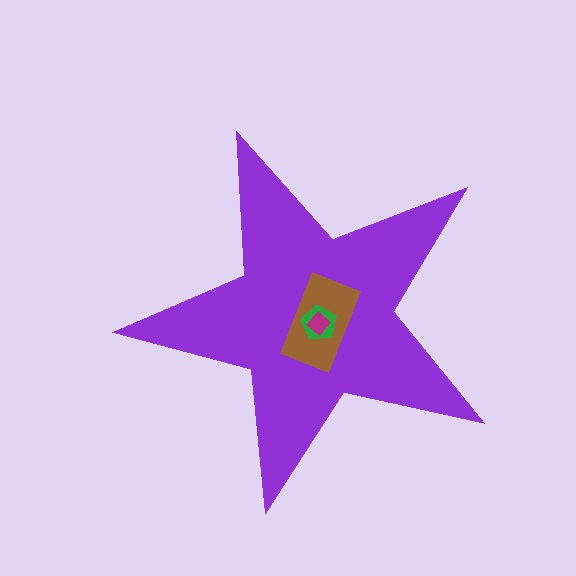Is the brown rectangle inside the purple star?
Yes.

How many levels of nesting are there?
4.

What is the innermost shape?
The magenta diamond.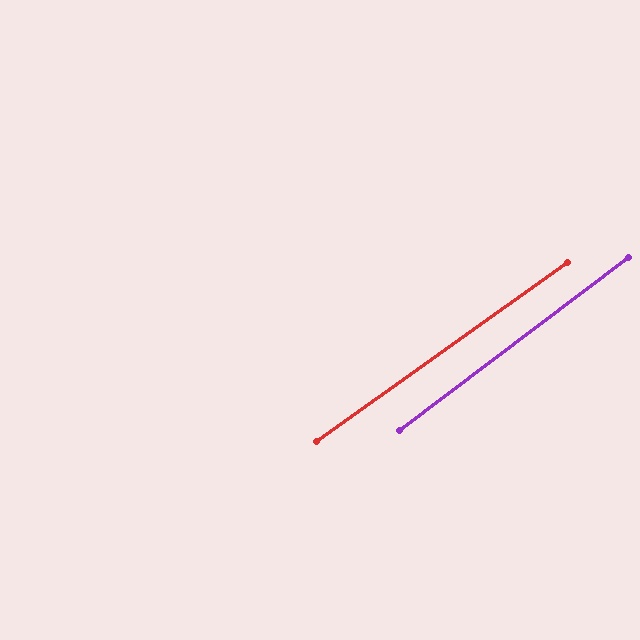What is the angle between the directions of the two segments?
Approximately 2 degrees.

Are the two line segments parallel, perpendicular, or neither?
Parallel — their directions differ by only 1.8°.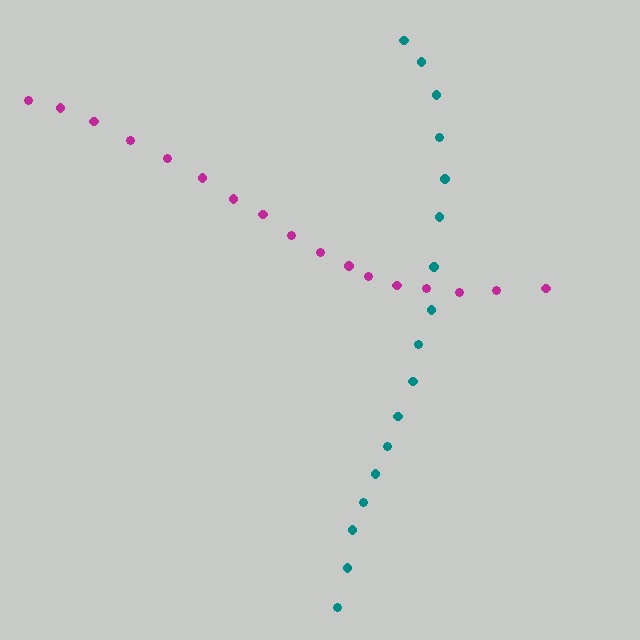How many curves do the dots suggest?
There are 2 distinct paths.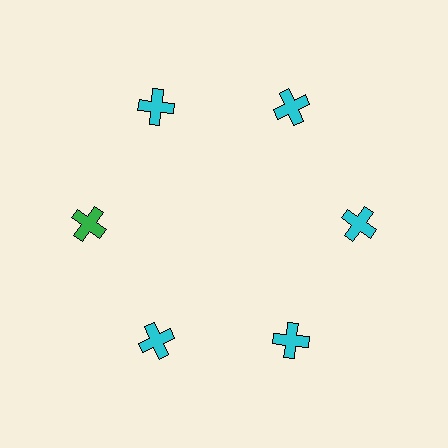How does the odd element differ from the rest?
It has a different color: green instead of cyan.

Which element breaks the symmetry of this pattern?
The green cross at roughly the 9 o'clock position breaks the symmetry. All other shapes are cyan crosses.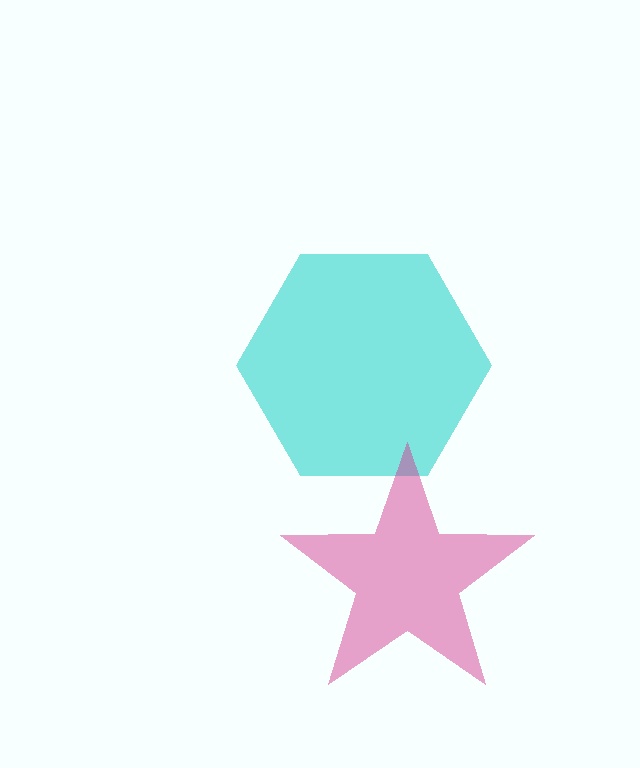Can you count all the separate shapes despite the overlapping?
Yes, there are 2 separate shapes.